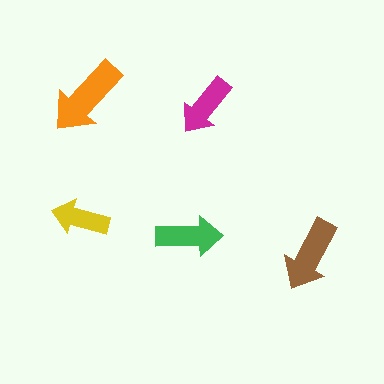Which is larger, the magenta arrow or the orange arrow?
The orange one.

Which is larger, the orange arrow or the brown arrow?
The orange one.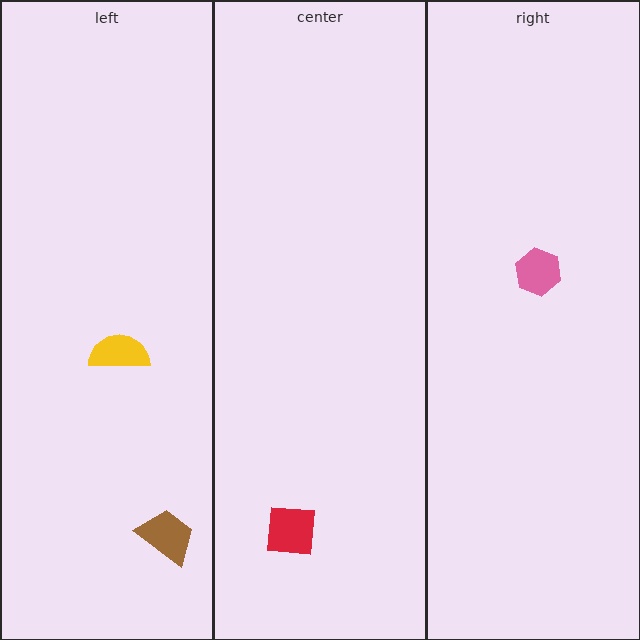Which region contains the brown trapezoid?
The left region.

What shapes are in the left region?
The brown trapezoid, the yellow semicircle.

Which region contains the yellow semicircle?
The left region.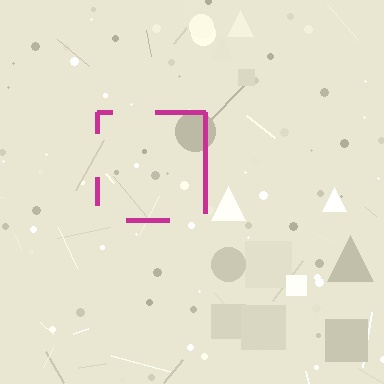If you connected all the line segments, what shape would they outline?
They would outline a square.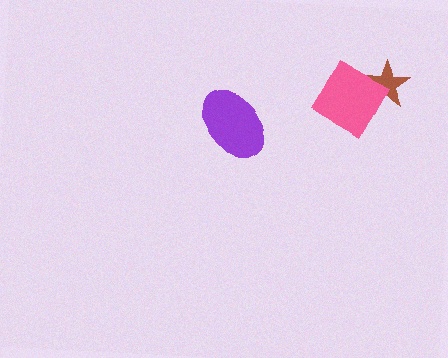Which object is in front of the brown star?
The pink diamond is in front of the brown star.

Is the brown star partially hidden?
Yes, it is partially covered by another shape.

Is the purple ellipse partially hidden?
No, no other shape covers it.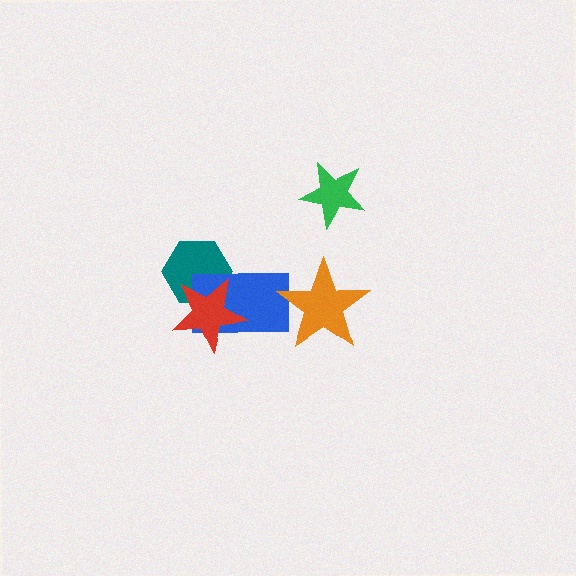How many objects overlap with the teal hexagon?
2 objects overlap with the teal hexagon.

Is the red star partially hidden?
No, no other shape covers it.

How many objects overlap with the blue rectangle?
3 objects overlap with the blue rectangle.